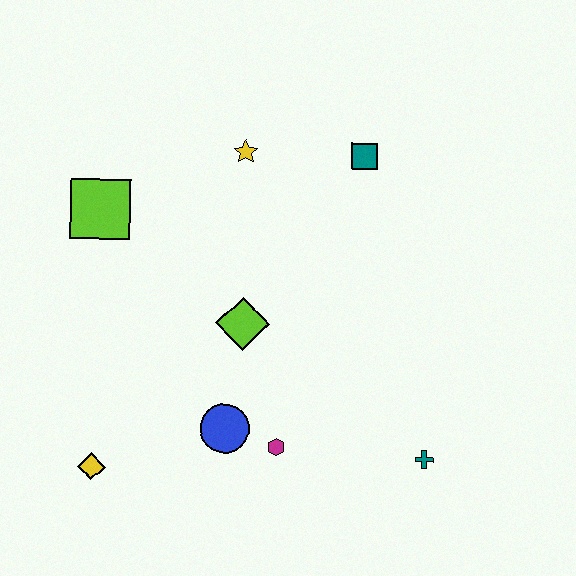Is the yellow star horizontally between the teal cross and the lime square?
Yes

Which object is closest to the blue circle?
The magenta hexagon is closest to the blue circle.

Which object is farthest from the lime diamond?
The teal cross is farthest from the lime diamond.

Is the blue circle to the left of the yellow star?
Yes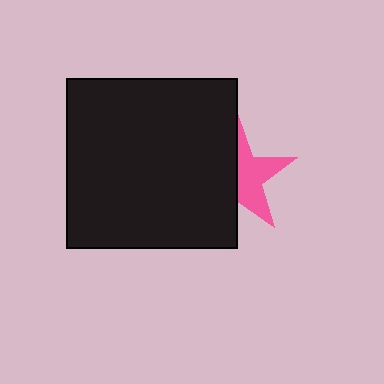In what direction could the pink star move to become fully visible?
The pink star could move right. That would shift it out from behind the black square entirely.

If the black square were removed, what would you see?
You would see the complete pink star.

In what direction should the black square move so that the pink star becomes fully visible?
The black square should move left. That is the shortest direction to clear the overlap and leave the pink star fully visible.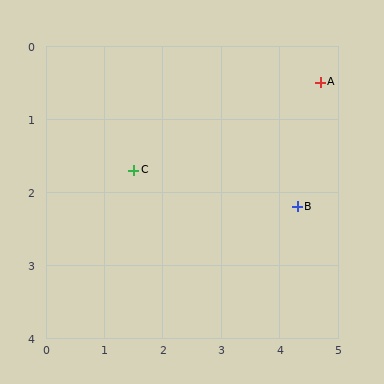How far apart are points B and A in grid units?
Points B and A are about 1.7 grid units apart.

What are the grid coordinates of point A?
Point A is at approximately (4.7, 0.5).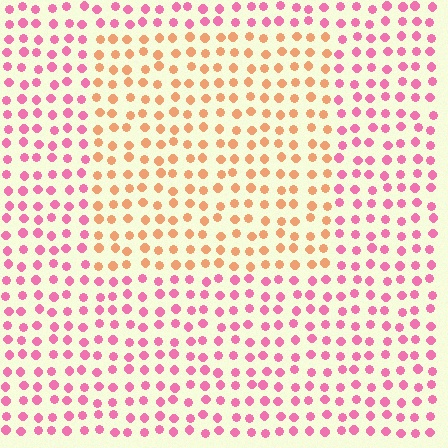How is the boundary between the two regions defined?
The boundary is defined purely by a slight shift in hue (about 52 degrees). Spacing, size, and orientation are identical on both sides.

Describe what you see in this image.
The image is filled with small pink elements in a uniform arrangement. A rectangle-shaped region is visible where the elements are tinted to a slightly different hue, forming a subtle color boundary.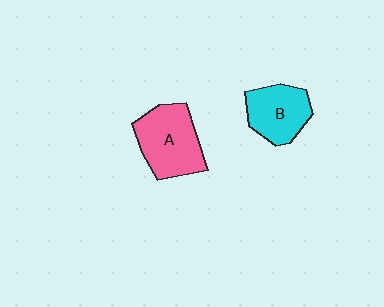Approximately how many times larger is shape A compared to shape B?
Approximately 1.3 times.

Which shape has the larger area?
Shape A (pink).